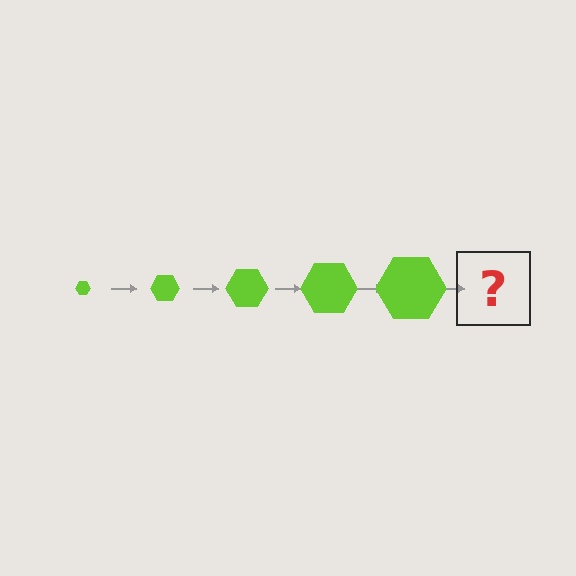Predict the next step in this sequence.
The next step is a lime hexagon, larger than the previous one.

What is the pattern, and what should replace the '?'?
The pattern is that the hexagon gets progressively larger each step. The '?' should be a lime hexagon, larger than the previous one.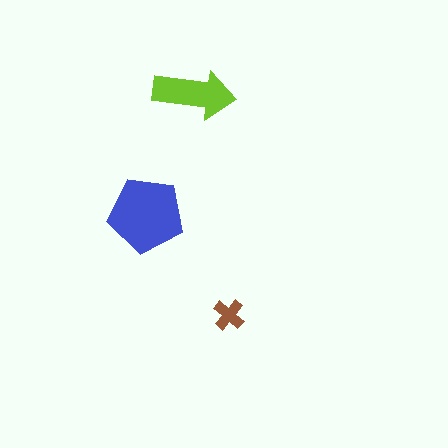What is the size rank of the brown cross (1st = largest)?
3rd.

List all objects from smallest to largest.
The brown cross, the lime arrow, the blue pentagon.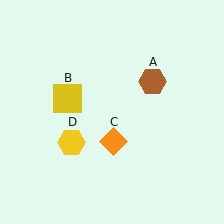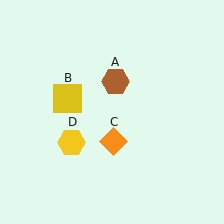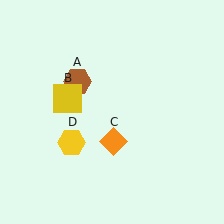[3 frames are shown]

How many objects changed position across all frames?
1 object changed position: brown hexagon (object A).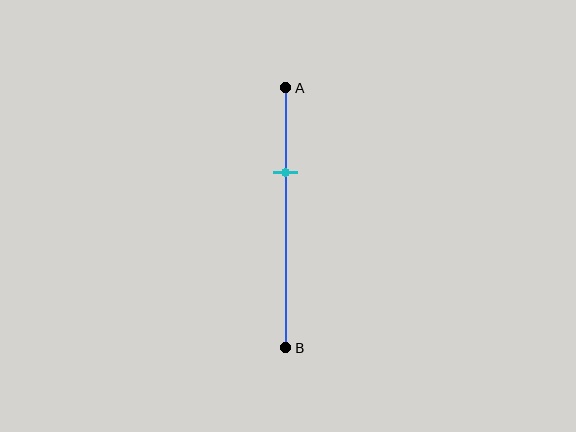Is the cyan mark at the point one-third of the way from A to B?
Yes, the mark is approximately at the one-third point.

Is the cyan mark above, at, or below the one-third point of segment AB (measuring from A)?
The cyan mark is approximately at the one-third point of segment AB.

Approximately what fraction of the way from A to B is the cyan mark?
The cyan mark is approximately 35% of the way from A to B.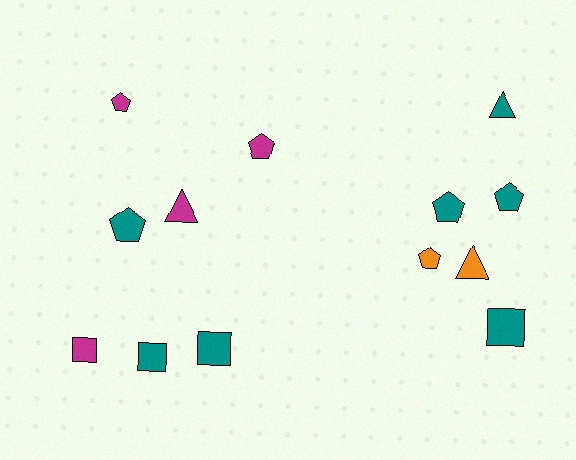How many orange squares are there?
There are no orange squares.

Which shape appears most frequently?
Pentagon, with 6 objects.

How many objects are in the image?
There are 13 objects.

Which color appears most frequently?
Teal, with 7 objects.